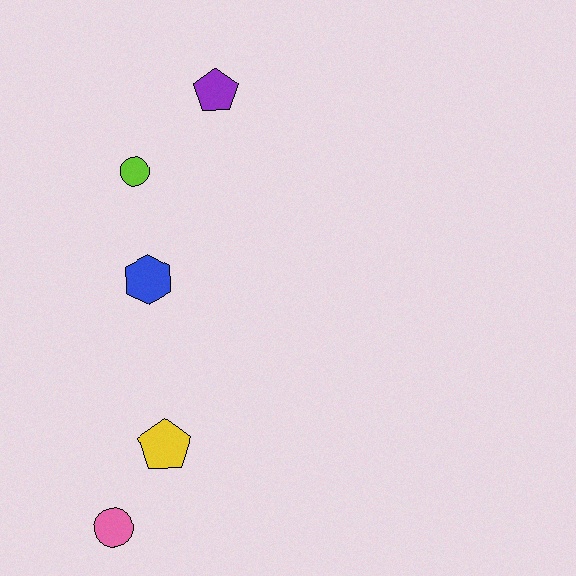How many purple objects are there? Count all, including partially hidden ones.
There is 1 purple object.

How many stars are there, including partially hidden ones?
There are no stars.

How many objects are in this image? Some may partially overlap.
There are 5 objects.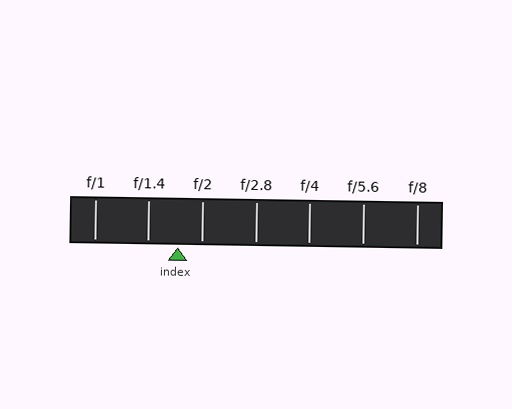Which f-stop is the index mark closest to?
The index mark is closest to f/2.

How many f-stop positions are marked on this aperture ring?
There are 7 f-stop positions marked.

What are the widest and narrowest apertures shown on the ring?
The widest aperture shown is f/1 and the narrowest is f/8.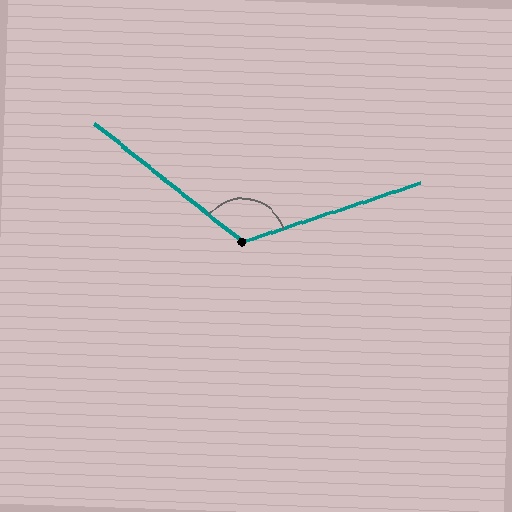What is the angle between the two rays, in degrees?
Approximately 123 degrees.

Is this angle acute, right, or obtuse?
It is obtuse.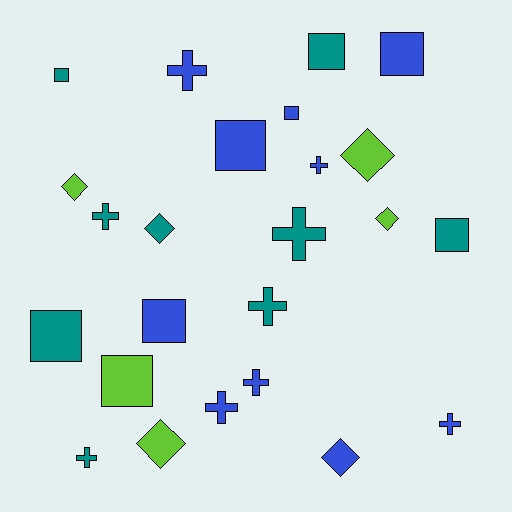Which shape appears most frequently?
Cross, with 9 objects.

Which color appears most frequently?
Blue, with 10 objects.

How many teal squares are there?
There are 4 teal squares.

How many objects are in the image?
There are 24 objects.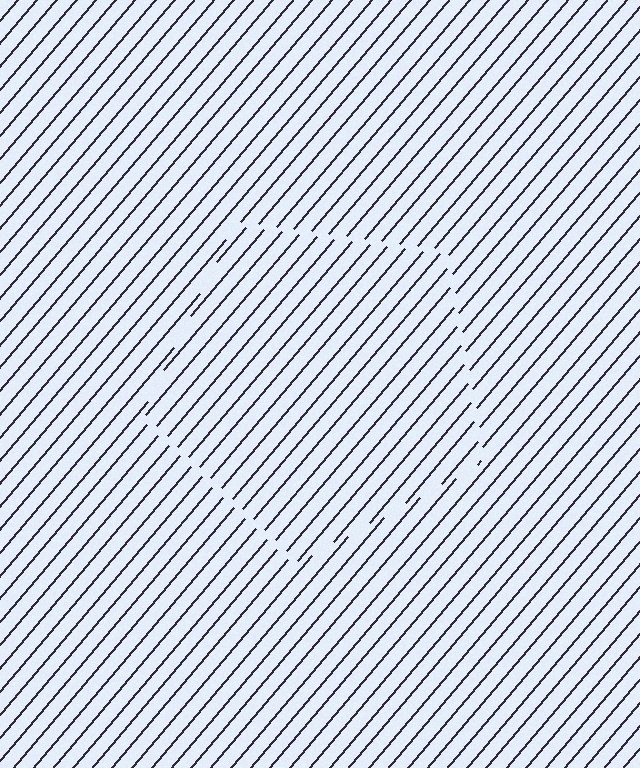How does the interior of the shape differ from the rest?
The interior of the shape contains the same grating, shifted by half a period — the contour is defined by the phase discontinuity where line-ends from the inner and outer gratings abut.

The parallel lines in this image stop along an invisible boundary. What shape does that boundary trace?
An illusory pentagon. The interior of the shape contains the same grating, shifted by half a period — the contour is defined by the phase discontinuity where line-ends from the inner and outer gratings abut.